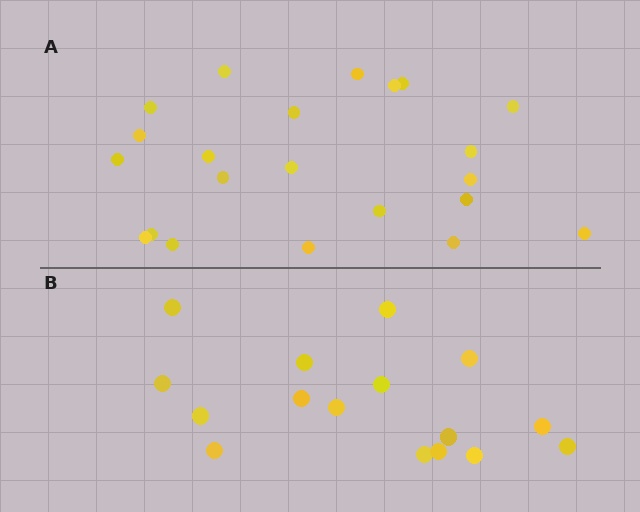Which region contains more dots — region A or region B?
Region A (the top region) has more dots.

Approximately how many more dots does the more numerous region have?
Region A has about 6 more dots than region B.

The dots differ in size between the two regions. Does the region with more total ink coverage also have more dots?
No. Region B has more total ink coverage because its dots are larger, but region A actually contains more individual dots. Total area can be misleading — the number of items is what matters here.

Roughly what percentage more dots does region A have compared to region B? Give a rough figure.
About 40% more.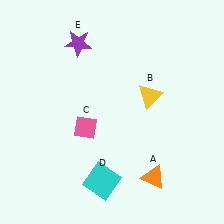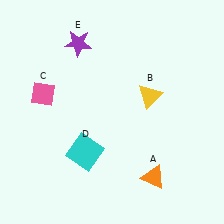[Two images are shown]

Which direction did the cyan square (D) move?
The cyan square (D) moved up.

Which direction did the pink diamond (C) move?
The pink diamond (C) moved left.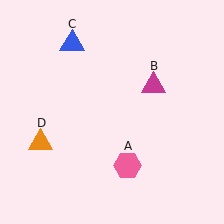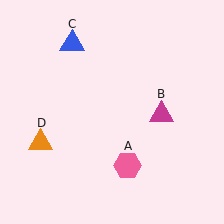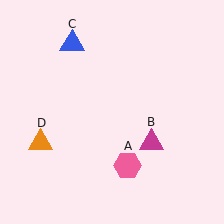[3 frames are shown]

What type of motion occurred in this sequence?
The magenta triangle (object B) rotated clockwise around the center of the scene.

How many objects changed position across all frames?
1 object changed position: magenta triangle (object B).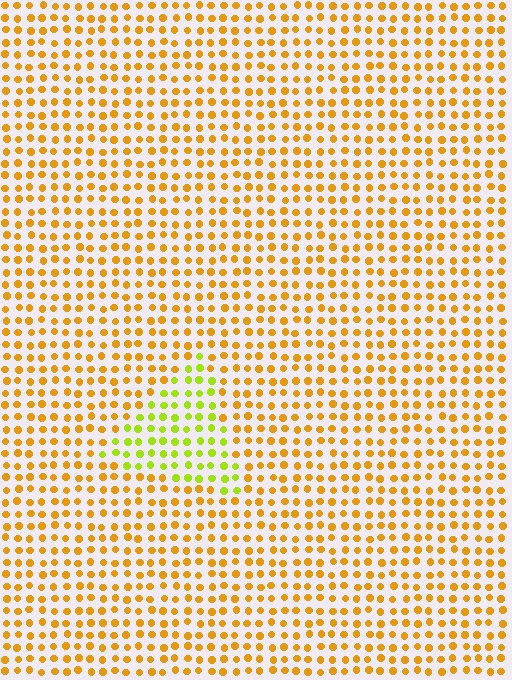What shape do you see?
I see a triangle.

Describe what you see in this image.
The image is filled with small orange elements in a uniform arrangement. A triangle-shaped region is visible where the elements are tinted to a slightly different hue, forming a subtle color boundary.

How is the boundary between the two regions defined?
The boundary is defined purely by a slight shift in hue (about 41 degrees). Spacing, size, and orientation are identical on both sides.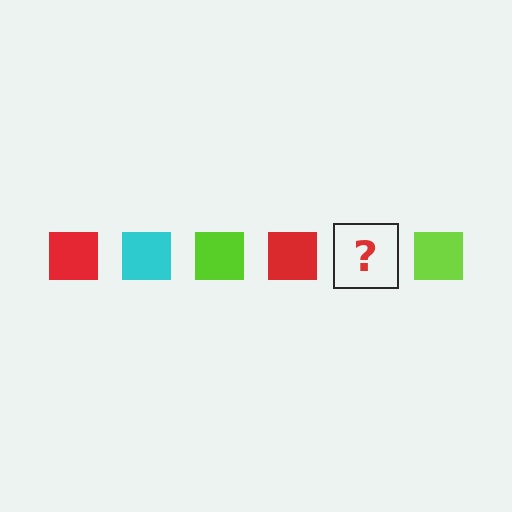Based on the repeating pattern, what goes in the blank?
The blank should be a cyan square.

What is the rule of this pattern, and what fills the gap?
The rule is that the pattern cycles through red, cyan, lime squares. The gap should be filled with a cyan square.